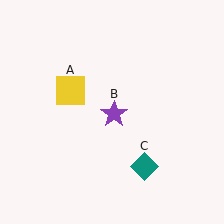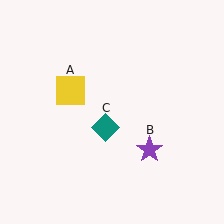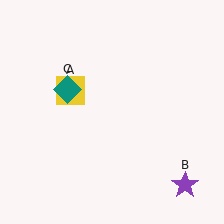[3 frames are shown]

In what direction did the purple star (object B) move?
The purple star (object B) moved down and to the right.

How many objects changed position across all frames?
2 objects changed position: purple star (object B), teal diamond (object C).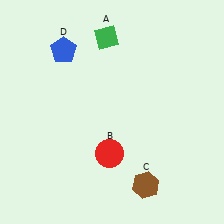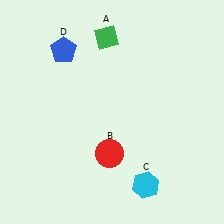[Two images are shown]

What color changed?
The hexagon (C) changed from brown in Image 1 to cyan in Image 2.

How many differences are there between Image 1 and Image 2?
There is 1 difference between the two images.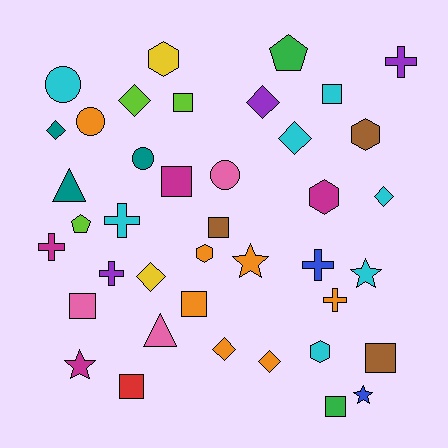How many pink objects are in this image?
There are 3 pink objects.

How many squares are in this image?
There are 9 squares.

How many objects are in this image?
There are 40 objects.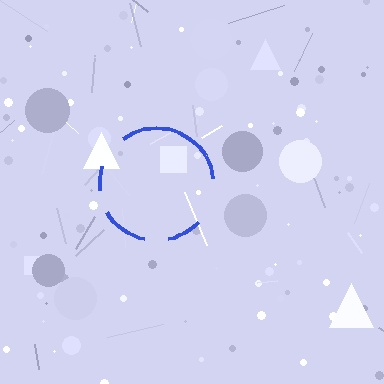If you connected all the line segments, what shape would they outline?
They would outline a circle.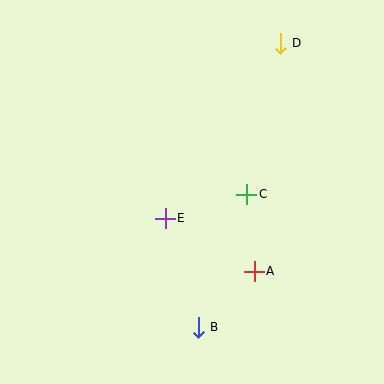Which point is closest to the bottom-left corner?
Point B is closest to the bottom-left corner.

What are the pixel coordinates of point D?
Point D is at (280, 43).